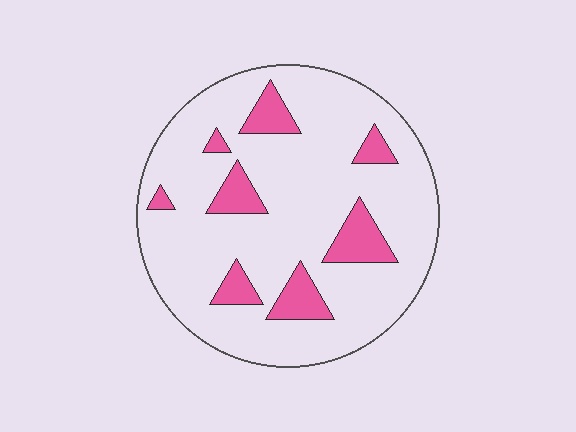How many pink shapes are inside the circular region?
8.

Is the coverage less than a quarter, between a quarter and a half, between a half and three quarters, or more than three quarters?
Less than a quarter.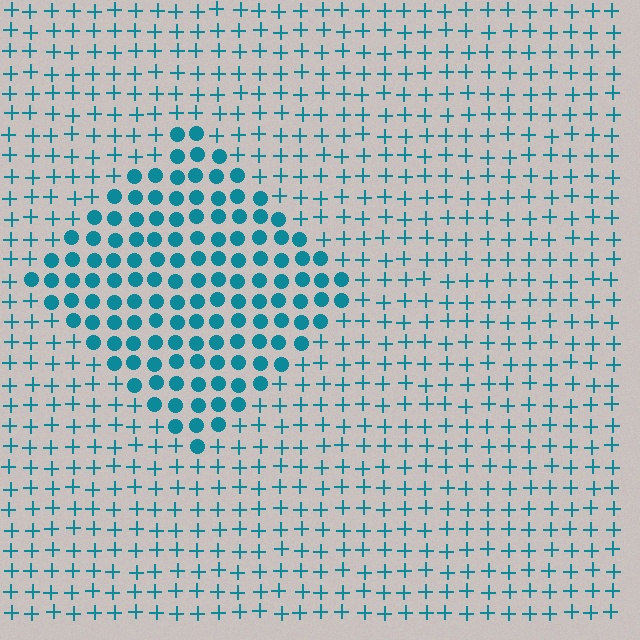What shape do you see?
I see a diamond.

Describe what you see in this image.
The image is filled with small teal elements arranged in a uniform grid. A diamond-shaped region contains circles, while the surrounding area contains plus signs. The boundary is defined purely by the change in element shape.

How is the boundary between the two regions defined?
The boundary is defined by a change in element shape: circles inside vs. plus signs outside. All elements share the same color and spacing.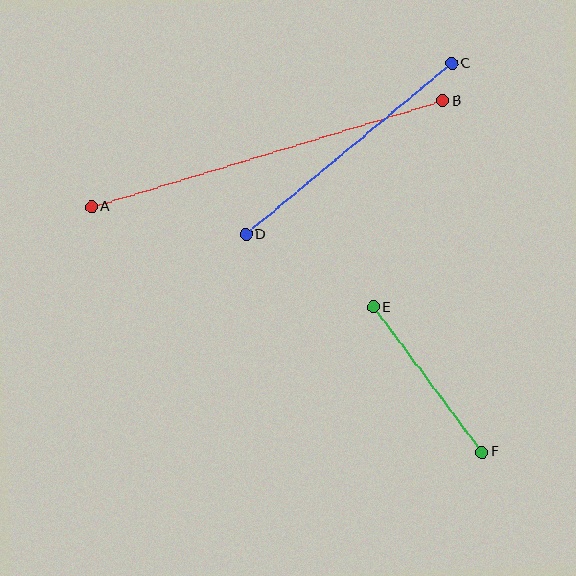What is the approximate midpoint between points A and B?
The midpoint is at approximately (267, 154) pixels.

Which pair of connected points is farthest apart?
Points A and B are farthest apart.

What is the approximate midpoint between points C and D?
The midpoint is at approximately (349, 149) pixels.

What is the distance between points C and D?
The distance is approximately 268 pixels.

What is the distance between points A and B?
The distance is approximately 367 pixels.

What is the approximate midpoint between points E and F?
The midpoint is at approximately (428, 380) pixels.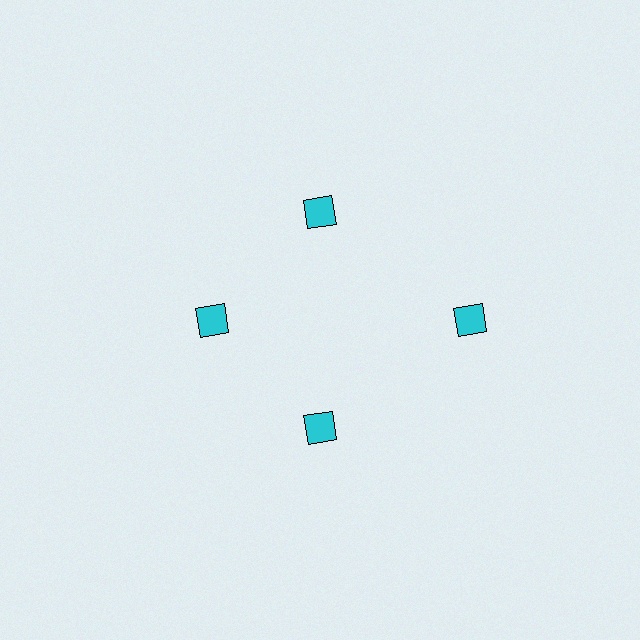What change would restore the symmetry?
The symmetry would be restored by moving it inward, back onto the ring so that all 4 squares sit at equal angles and equal distance from the center.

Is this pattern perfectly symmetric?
No. The 4 cyan squares are arranged in a ring, but one element near the 3 o'clock position is pushed outward from the center, breaking the 4-fold rotational symmetry.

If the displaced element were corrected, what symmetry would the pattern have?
It would have 4-fold rotational symmetry — the pattern would map onto itself every 90 degrees.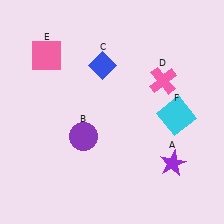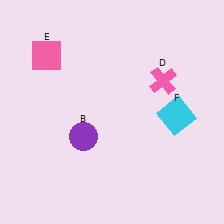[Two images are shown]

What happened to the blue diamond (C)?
The blue diamond (C) was removed in Image 2. It was in the top-left area of Image 1.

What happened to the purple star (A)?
The purple star (A) was removed in Image 2. It was in the bottom-right area of Image 1.